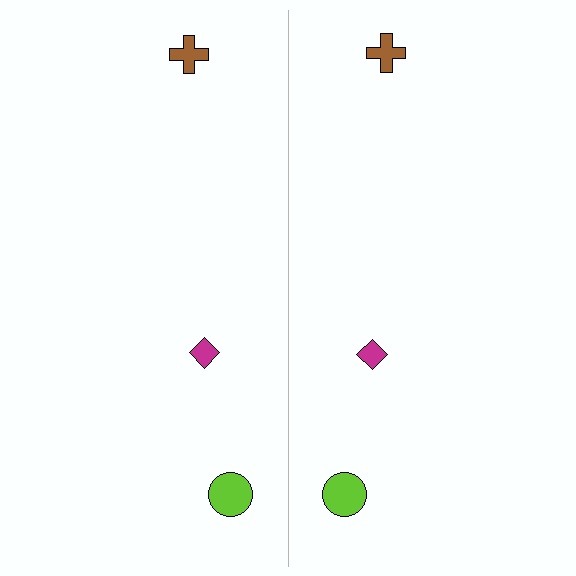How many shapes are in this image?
There are 6 shapes in this image.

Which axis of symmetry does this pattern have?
The pattern has a vertical axis of symmetry running through the center of the image.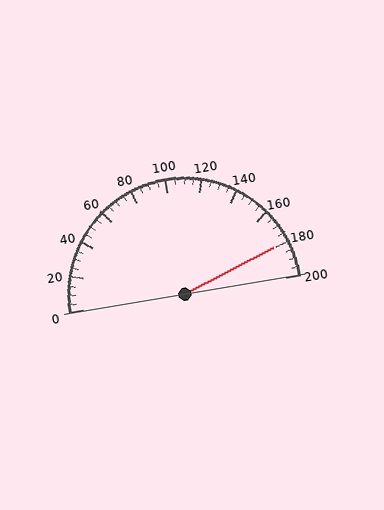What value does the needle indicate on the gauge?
The needle indicates approximately 180.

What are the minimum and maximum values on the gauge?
The gauge ranges from 0 to 200.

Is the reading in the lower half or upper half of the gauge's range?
The reading is in the upper half of the range (0 to 200).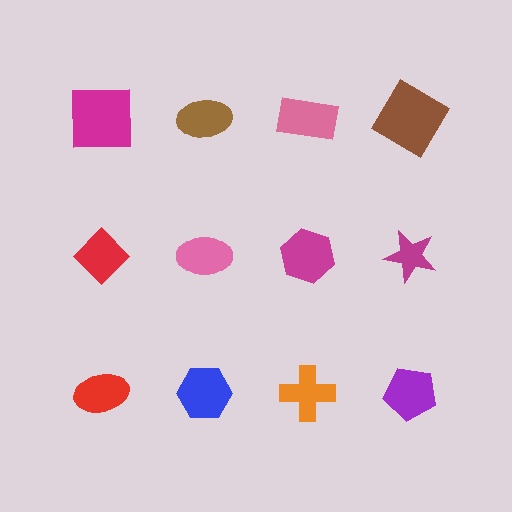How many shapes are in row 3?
4 shapes.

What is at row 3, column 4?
A purple pentagon.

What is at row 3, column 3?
An orange cross.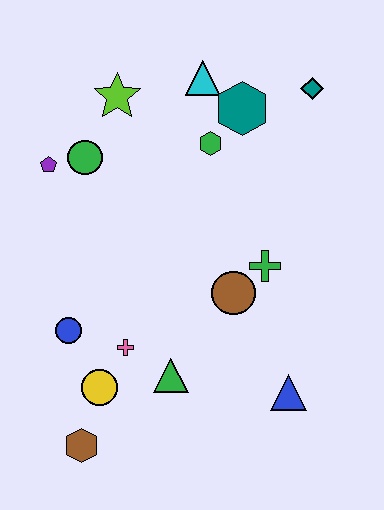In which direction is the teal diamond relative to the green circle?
The teal diamond is to the right of the green circle.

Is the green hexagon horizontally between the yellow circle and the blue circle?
No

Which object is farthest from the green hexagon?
The brown hexagon is farthest from the green hexagon.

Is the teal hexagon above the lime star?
No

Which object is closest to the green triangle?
The pink cross is closest to the green triangle.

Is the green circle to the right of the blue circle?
Yes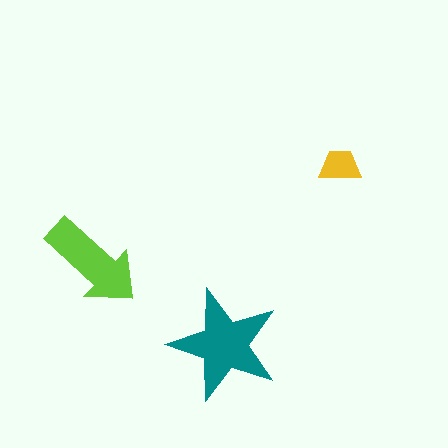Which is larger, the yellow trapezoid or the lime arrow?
The lime arrow.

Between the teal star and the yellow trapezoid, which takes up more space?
The teal star.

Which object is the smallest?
The yellow trapezoid.